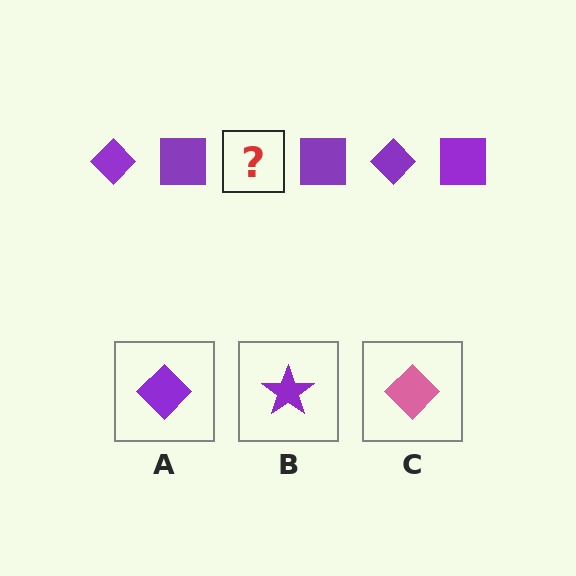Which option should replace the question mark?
Option A.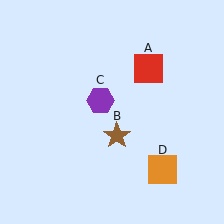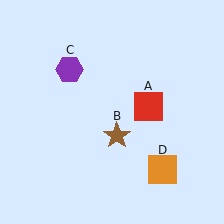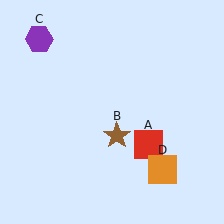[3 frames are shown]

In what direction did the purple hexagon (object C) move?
The purple hexagon (object C) moved up and to the left.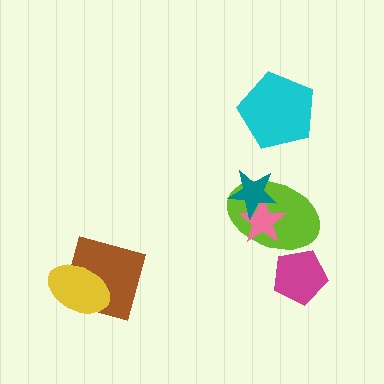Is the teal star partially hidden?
No, no other shape covers it.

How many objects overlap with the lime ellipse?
3 objects overlap with the lime ellipse.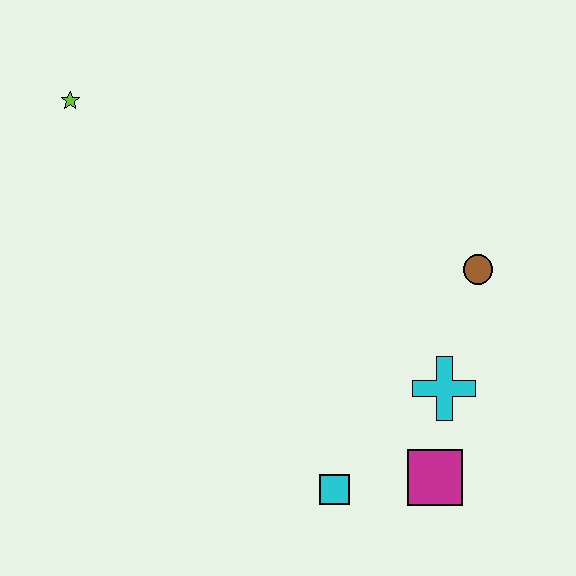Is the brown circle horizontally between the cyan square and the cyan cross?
No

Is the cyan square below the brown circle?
Yes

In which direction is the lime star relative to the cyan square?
The lime star is above the cyan square.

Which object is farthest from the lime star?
The magenta square is farthest from the lime star.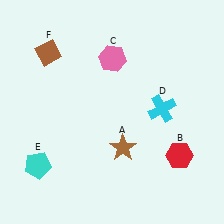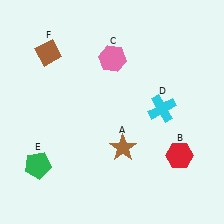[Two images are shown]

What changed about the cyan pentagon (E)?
In Image 1, E is cyan. In Image 2, it changed to green.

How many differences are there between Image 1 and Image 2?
There is 1 difference between the two images.